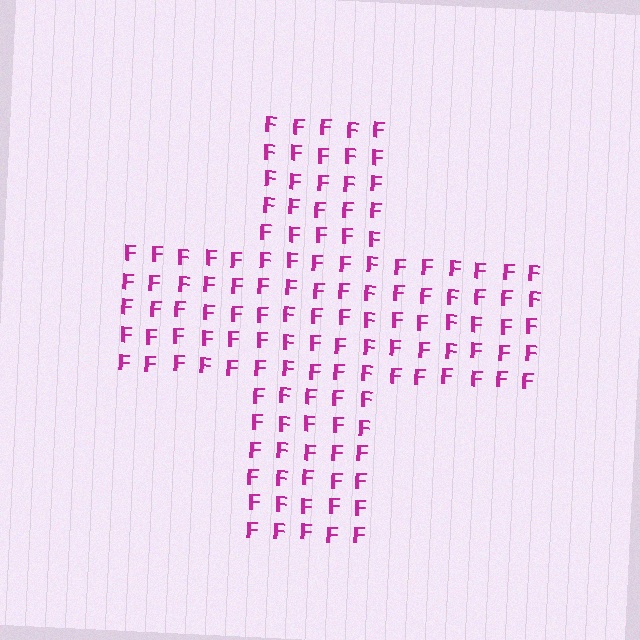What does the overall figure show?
The overall figure shows a cross.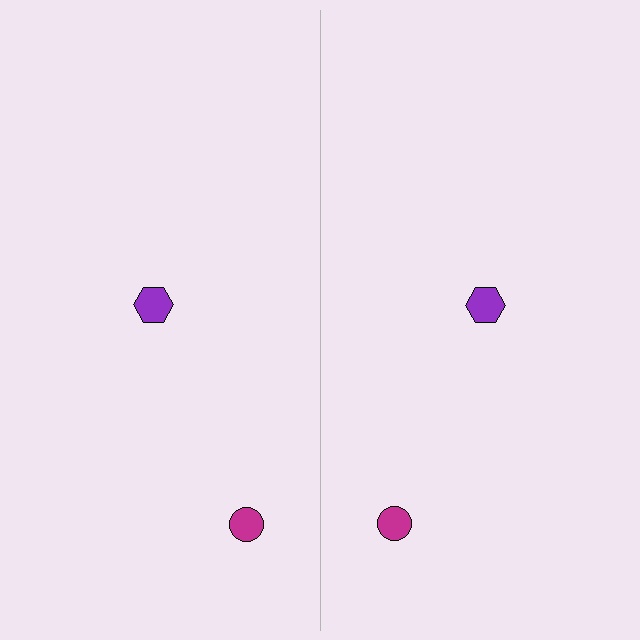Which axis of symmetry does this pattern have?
The pattern has a vertical axis of symmetry running through the center of the image.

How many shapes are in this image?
There are 4 shapes in this image.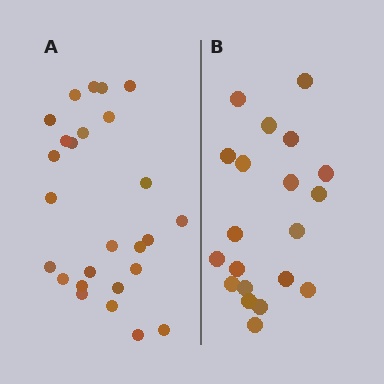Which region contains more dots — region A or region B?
Region A (the left region) has more dots.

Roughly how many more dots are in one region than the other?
Region A has about 6 more dots than region B.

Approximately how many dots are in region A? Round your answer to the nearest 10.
About 30 dots. (The exact count is 26, which rounds to 30.)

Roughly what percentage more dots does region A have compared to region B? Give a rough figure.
About 30% more.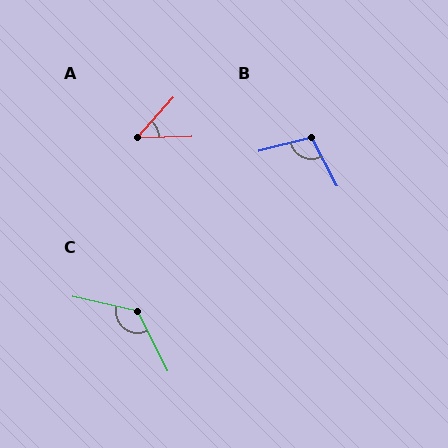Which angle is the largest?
C, at approximately 129 degrees.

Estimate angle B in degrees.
Approximately 103 degrees.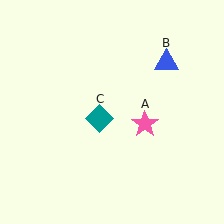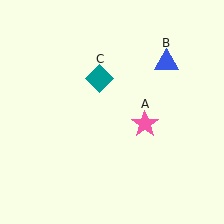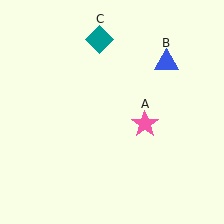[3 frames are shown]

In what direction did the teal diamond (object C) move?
The teal diamond (object C) moved up.